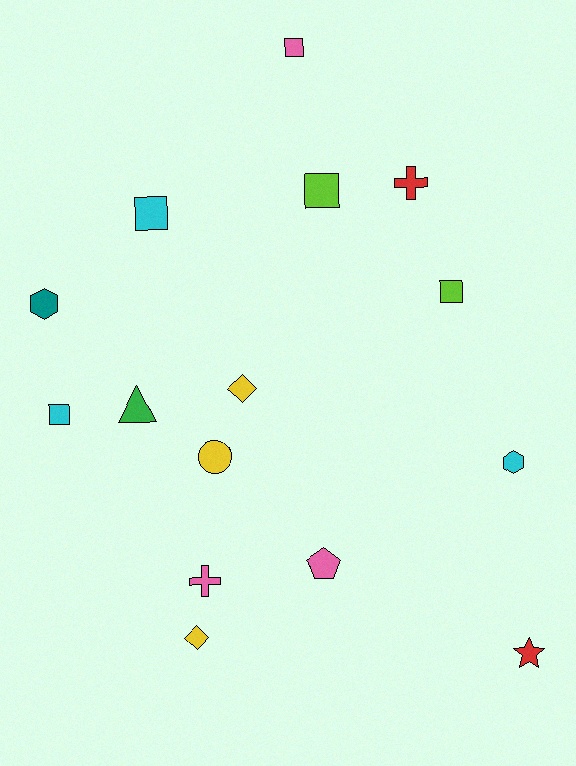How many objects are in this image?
There are 15 objects.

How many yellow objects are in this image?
There are 3 yellow objects.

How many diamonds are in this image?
There are 2 diamonds.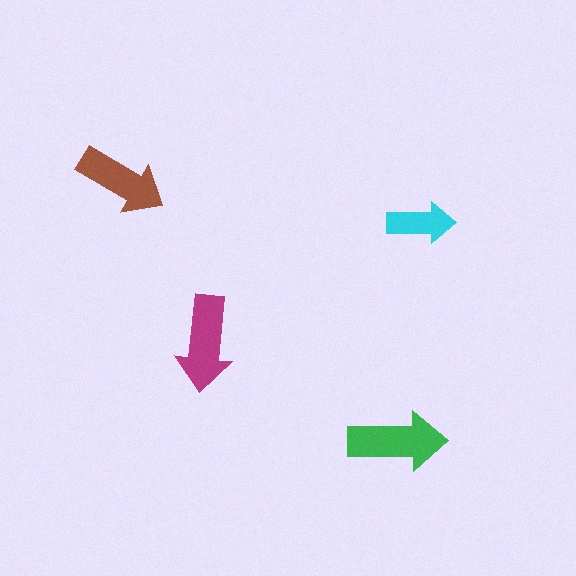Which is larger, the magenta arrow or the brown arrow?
The magenta one.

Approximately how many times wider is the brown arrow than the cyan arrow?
About 1.5 times wider.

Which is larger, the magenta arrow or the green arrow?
The green one.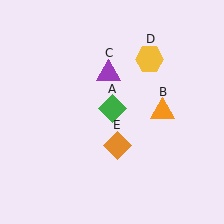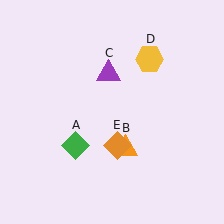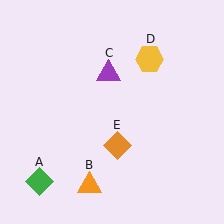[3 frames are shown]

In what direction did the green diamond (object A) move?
The green diamond (object A) moved down and to the left.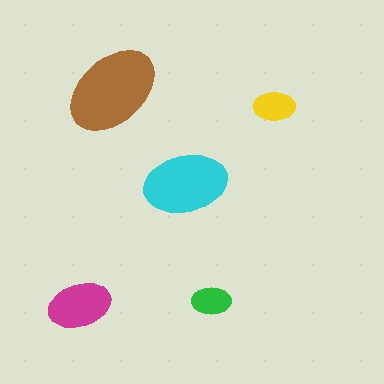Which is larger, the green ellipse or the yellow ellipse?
The yellow one.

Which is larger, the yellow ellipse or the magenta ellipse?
The magenta one.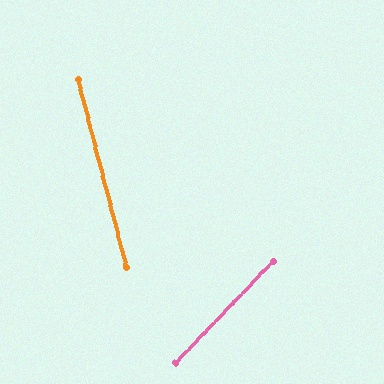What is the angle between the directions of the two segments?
Approximately 58 degrees.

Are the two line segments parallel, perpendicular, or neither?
Neither parallel nor perpendicular — they differ by about 58°.